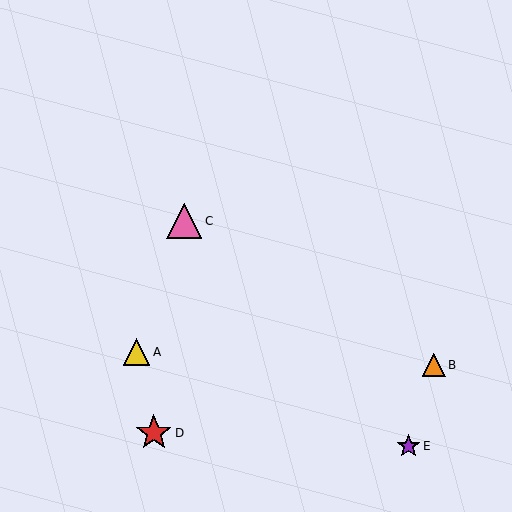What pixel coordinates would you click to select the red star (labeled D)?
Click at (154, 433) to select the red star D.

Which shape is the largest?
The red star (labeled D) is the largest.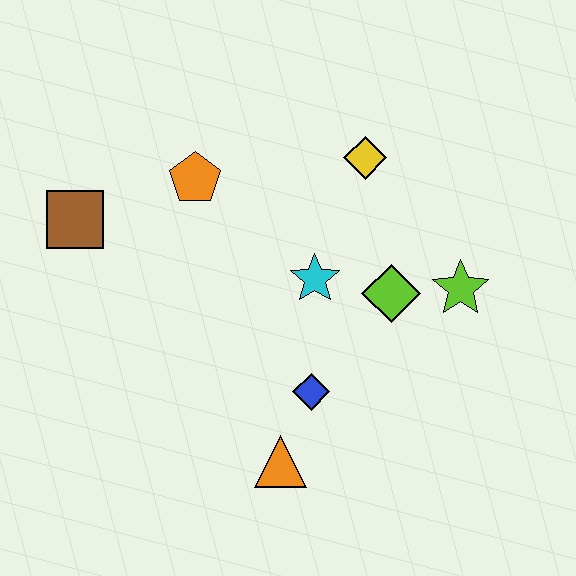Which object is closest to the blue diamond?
The orange triangle is closest to the blue diamond.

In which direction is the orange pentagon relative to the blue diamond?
The orange pentagon is above the blue diamond.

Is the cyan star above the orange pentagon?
No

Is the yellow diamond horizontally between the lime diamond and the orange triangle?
Yes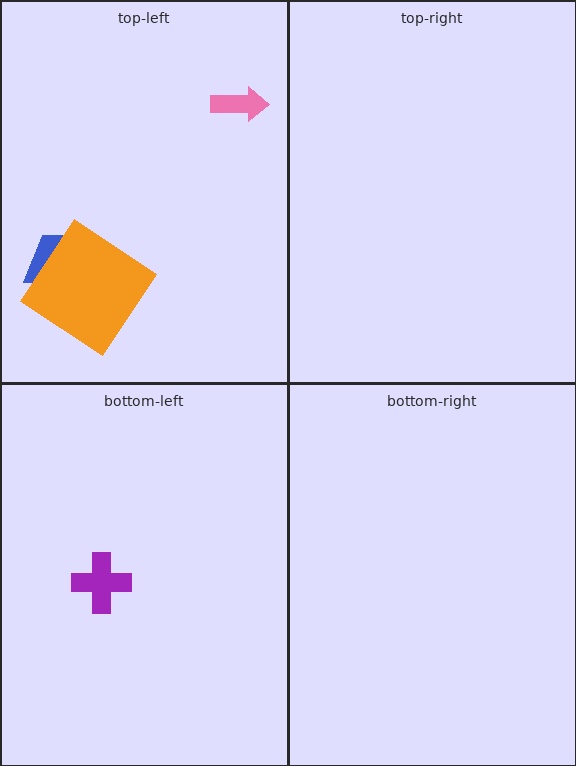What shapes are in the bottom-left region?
The purple cross.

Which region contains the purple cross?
The bottom-left region.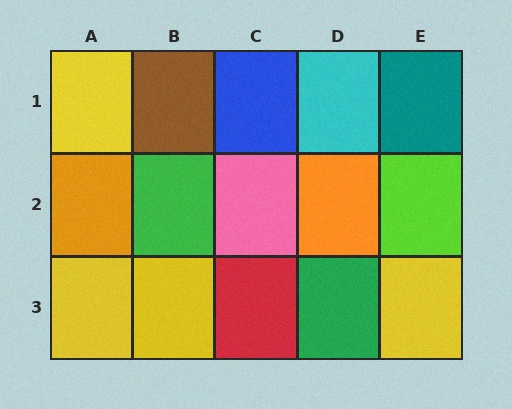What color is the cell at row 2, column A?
Orange.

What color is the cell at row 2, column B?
Green.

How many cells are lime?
1 cell is lime.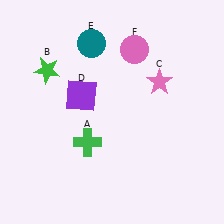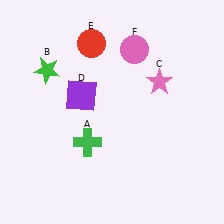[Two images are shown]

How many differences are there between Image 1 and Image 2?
There is 1 difference between the two images.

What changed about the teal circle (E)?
In Image 1, E is teal. In Image 2, it changed to red.